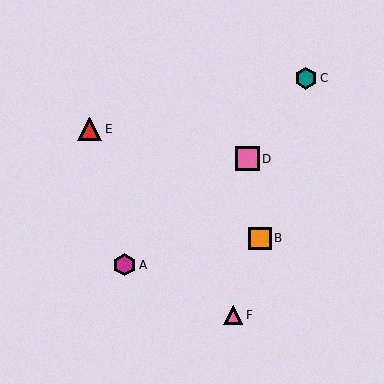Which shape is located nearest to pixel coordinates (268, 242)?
The orange square (labeled B) at (260, 238) is nearest to that location.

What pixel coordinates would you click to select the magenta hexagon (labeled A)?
Click at (124, 265) to select the magenta hexagon A.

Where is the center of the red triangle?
The center of the red triangle is at (90, 129).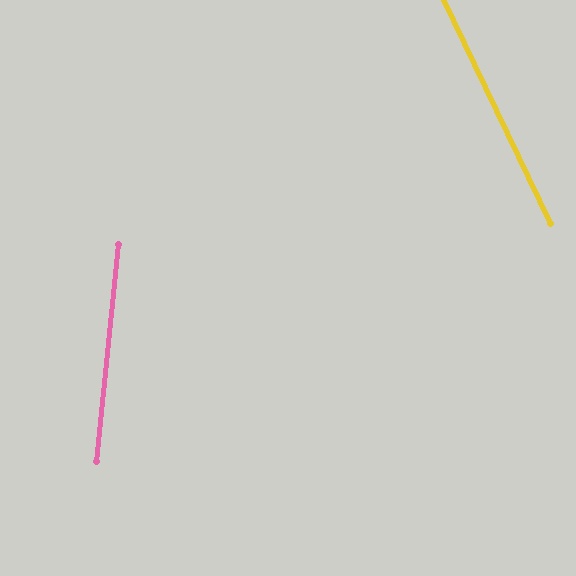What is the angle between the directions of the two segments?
Approximately 31 degrees.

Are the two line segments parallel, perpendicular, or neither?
Neither parallel nor perpendicular — they differ by about 31°.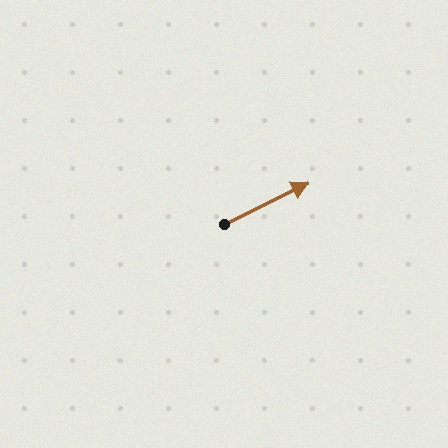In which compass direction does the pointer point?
Northeast.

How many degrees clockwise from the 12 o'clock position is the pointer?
Approximately 64 degrees.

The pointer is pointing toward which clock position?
Roughly 2 o'clock.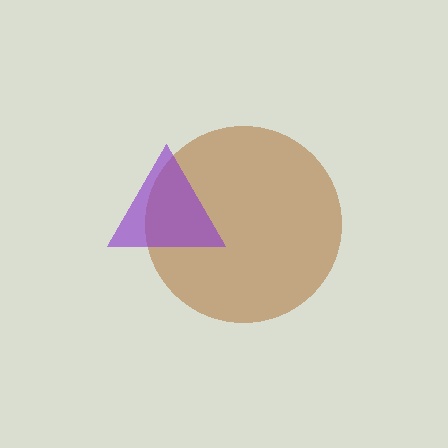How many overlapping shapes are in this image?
There are 2 overlapping shapes in the image.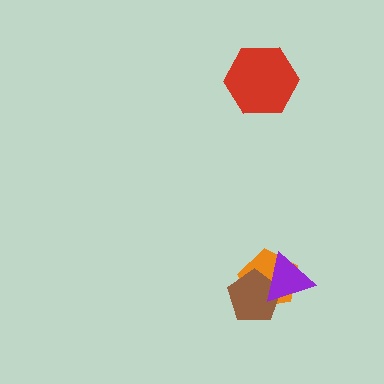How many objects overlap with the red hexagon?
0 objects overlap with the red hexagon.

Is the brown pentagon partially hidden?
Yes, it is partially covered by another shape.